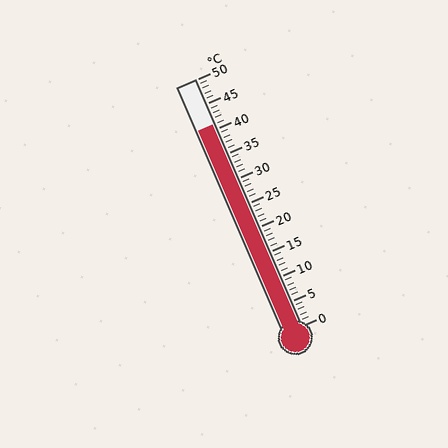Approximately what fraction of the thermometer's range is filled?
The thermometer is filled to approximately 80% of its range.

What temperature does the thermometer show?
The thermometer shows approximately 41°C.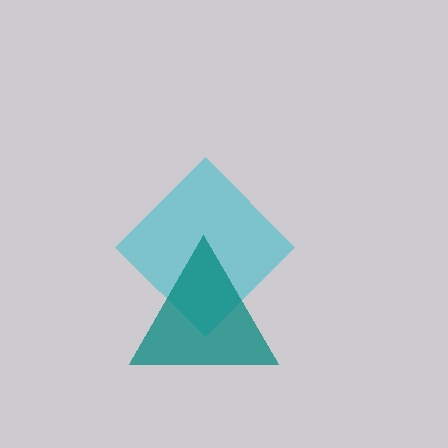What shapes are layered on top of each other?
The layered shapes are: a cyan diamond, a teal triangle.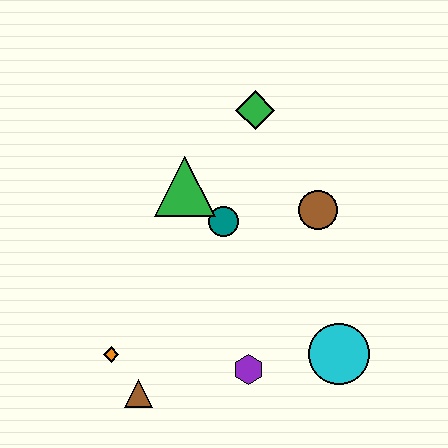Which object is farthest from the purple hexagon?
The green diamond is farthest from the purple hexagon.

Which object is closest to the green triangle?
The teal circle is closest to the green triangle.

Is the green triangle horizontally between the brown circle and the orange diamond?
Yes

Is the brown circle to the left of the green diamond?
No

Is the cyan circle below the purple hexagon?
No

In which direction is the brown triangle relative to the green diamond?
The brown triangle is below the green diamond.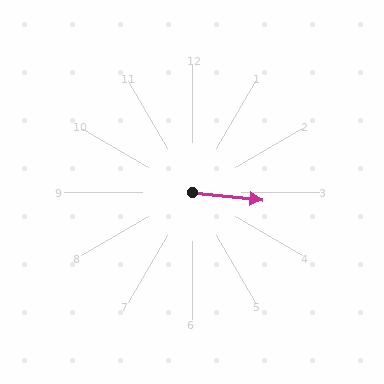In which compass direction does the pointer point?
East.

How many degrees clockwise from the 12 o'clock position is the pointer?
Approximately 96 degrees.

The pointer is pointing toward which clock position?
Roughly 3 o'clock.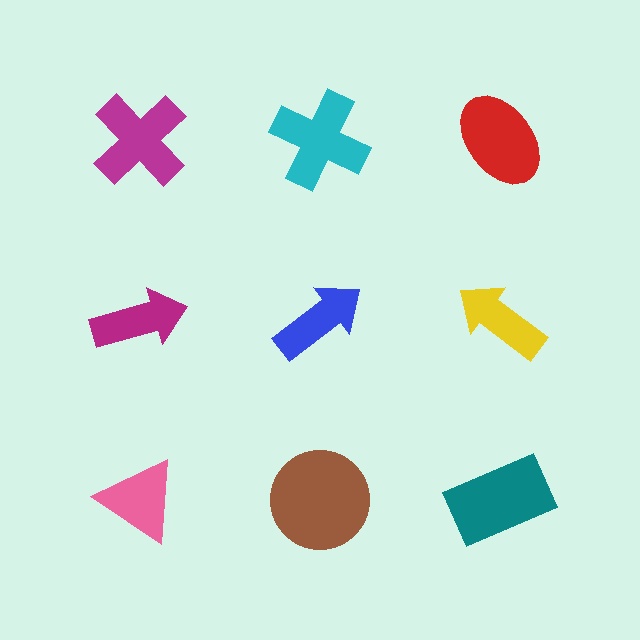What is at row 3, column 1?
A pink triangle.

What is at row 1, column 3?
A red ellipse.